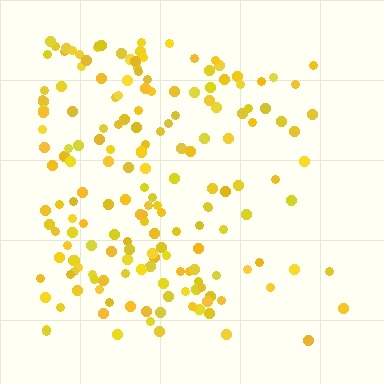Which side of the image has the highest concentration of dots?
The left.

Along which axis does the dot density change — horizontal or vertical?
Horizontal.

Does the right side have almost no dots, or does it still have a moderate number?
Still a moderate number, just noticeably fewer than the left.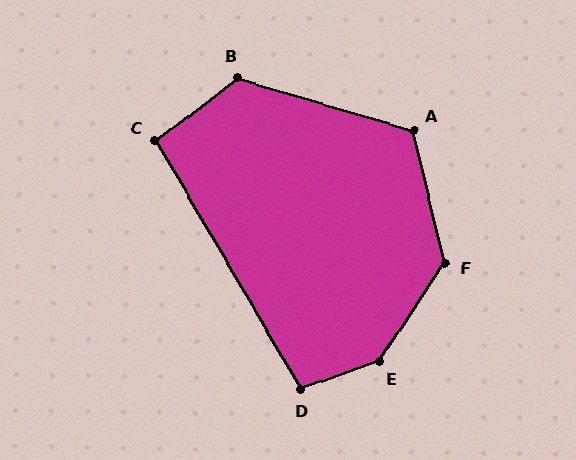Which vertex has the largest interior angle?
E, at approximately 143 degrees.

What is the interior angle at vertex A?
Approximately 120 degrees (obtuse).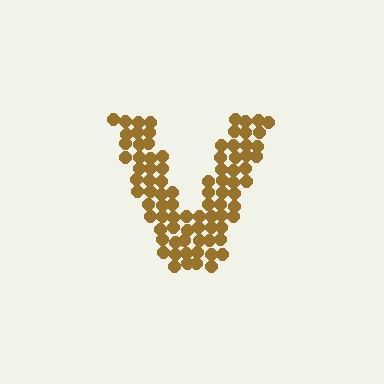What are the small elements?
The small elements are circles.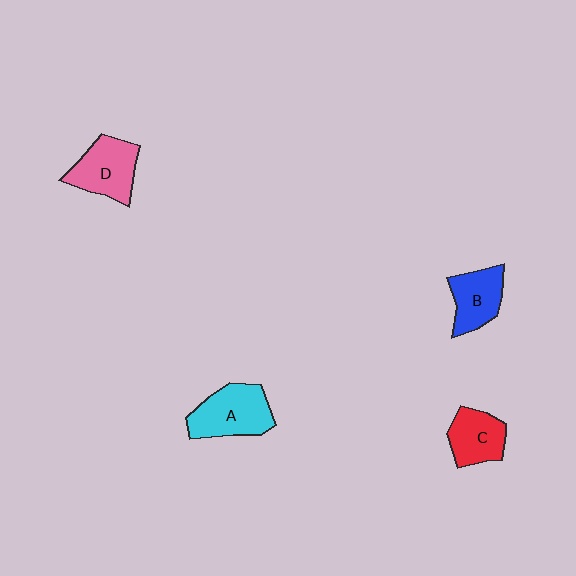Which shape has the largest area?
Shape A (cyan).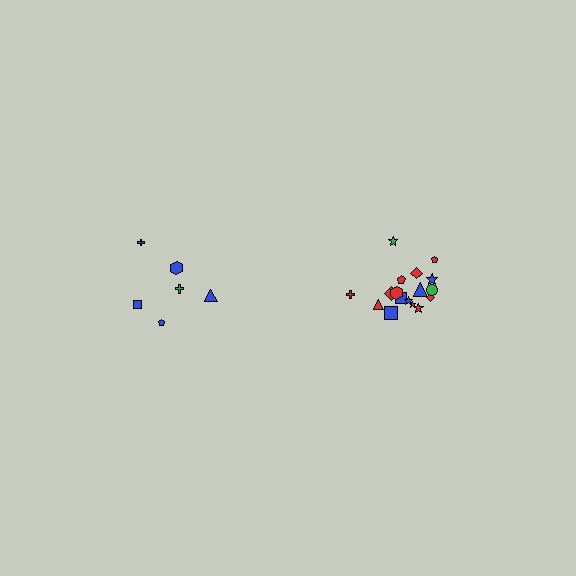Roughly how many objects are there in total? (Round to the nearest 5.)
Roughly 25 objects in total.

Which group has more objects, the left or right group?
The right group.